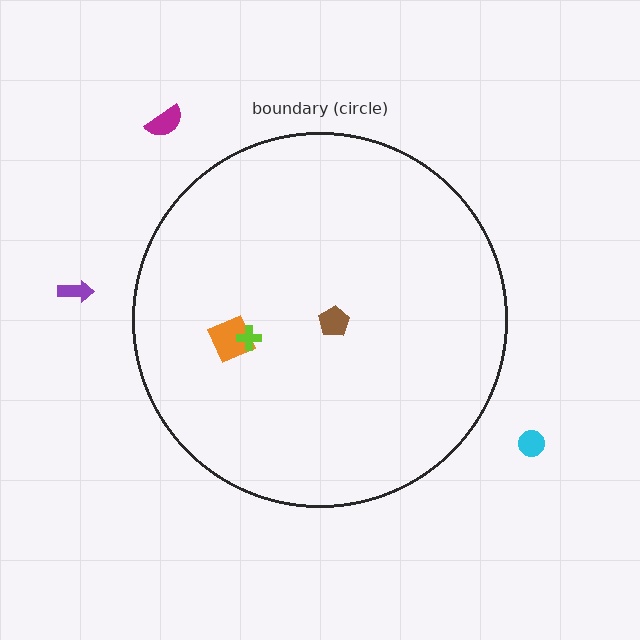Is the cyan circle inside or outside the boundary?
Outside.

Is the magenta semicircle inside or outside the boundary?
Outside.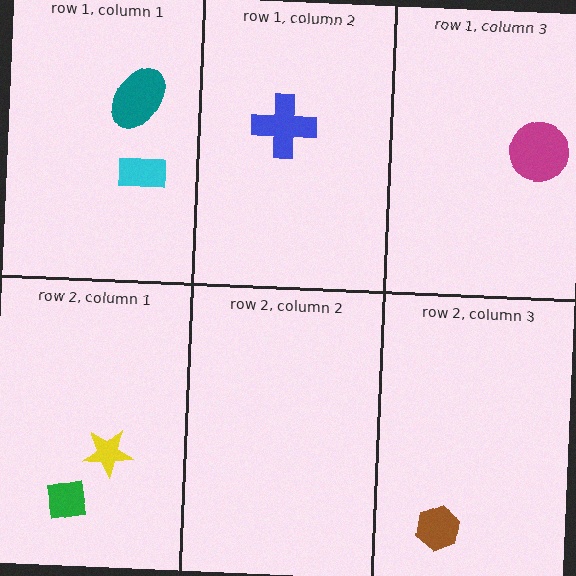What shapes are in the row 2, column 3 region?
The brown hexagon.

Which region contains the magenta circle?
The row 1, column 3 region.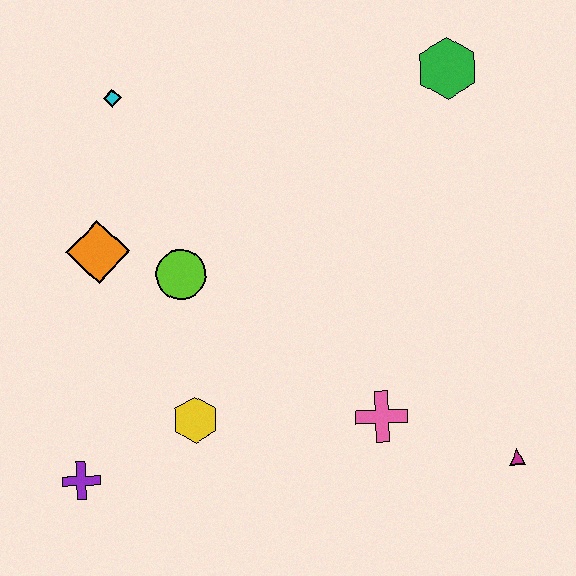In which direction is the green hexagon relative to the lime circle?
The green hexagon is to the right of the lime circle.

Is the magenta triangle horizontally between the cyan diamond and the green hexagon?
No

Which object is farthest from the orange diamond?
The magenta triangle is farthest from the orange diamond.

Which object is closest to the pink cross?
The magenta triangle is closest to the pink cross.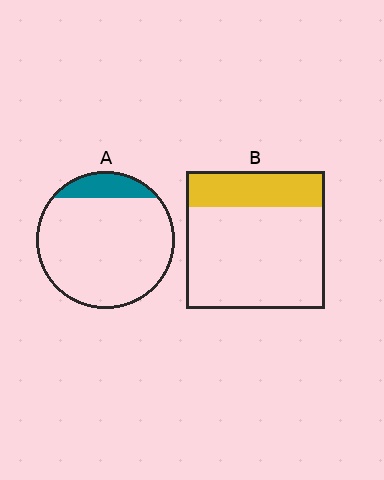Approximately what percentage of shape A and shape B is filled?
A is approximately 15% and B is approximately 25%.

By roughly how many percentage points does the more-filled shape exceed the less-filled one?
By roughly 10 percentage points (B over A).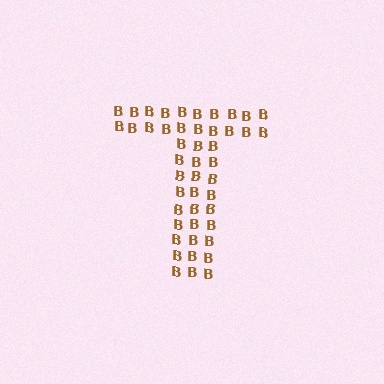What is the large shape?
The large shape is the letter T.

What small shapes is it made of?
It is made of small letter B's.